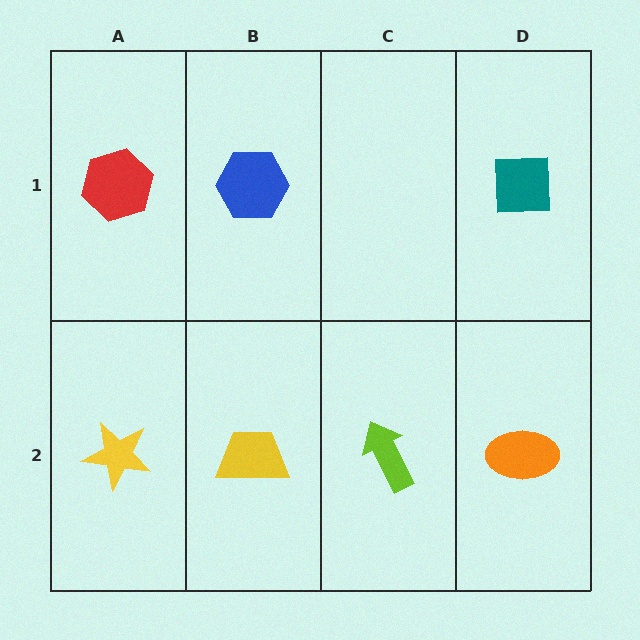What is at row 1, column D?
A teal square.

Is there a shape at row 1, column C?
No, that cell is empty.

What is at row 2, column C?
A lime arrow.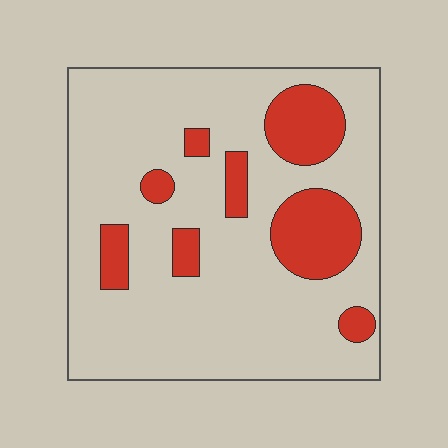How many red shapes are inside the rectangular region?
8.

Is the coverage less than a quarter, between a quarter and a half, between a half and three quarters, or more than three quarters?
Less than a quarter.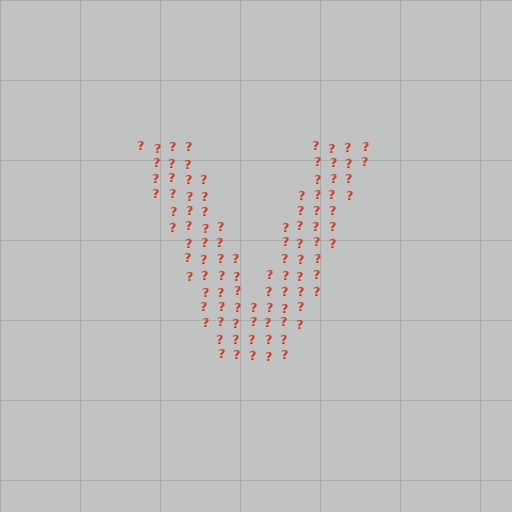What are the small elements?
The small elements are question marks.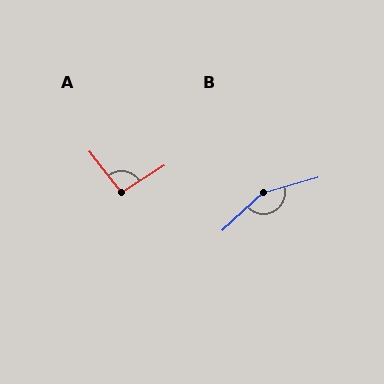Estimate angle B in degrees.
Approximately 152 degrees.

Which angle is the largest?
B, at approximately 152 degrees.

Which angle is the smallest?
A, at approximately 95 degrees.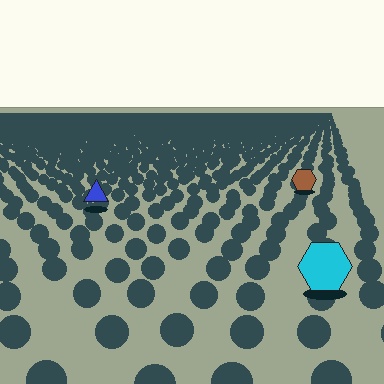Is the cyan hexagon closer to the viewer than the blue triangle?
Yes. The cyan hexagon is closer — you can tell from the texture gradient: the ground texture is coarser near it.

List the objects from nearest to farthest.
From nearest to farthest: the cyan hexagon, the blue triangle, the brown hexagon.